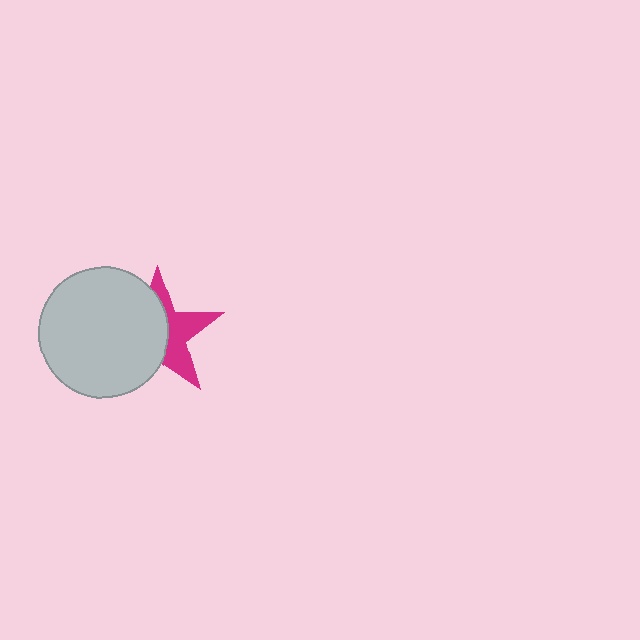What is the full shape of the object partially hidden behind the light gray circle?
The partially hidden object is a magenta star.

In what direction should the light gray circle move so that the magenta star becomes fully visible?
The light gray circle should move left. That is the shortest direction to clear the overlap and leave the magenta star fully visible.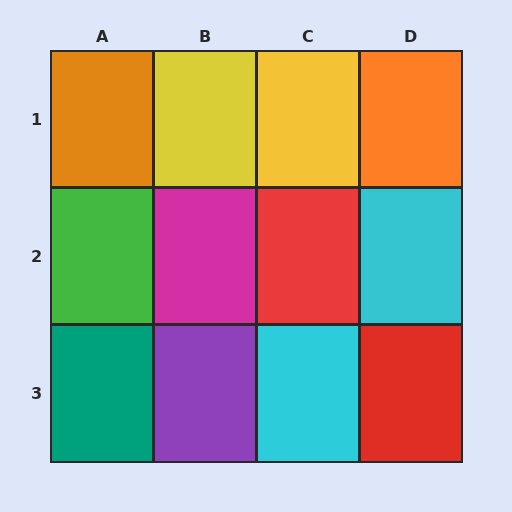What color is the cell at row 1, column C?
Yellow.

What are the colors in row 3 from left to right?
Teal, purple, cyan, red.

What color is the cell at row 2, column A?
Green.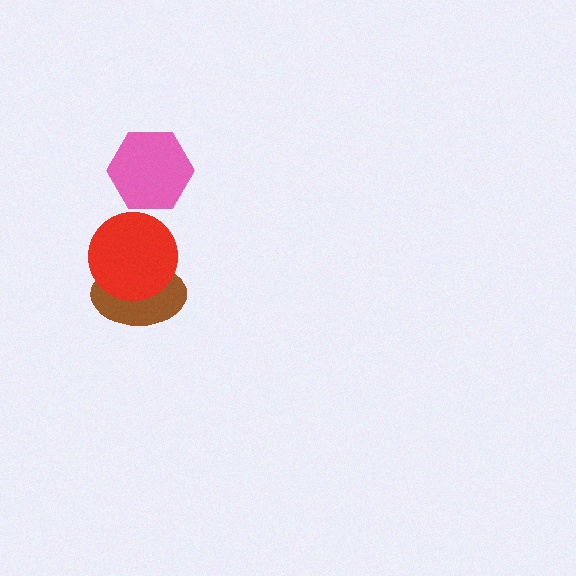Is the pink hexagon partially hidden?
No, no other shape covers it.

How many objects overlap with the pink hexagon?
0 objects overlap with the pink hexagon.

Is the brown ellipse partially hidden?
Yes, it is partially covered by another shape.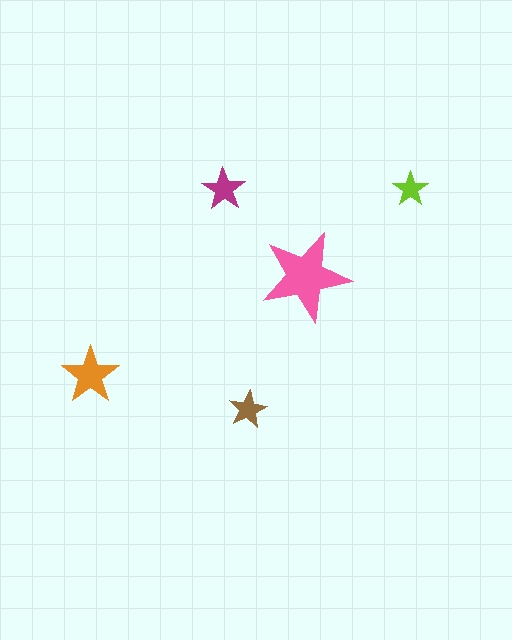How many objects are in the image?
There are 5 objects in the image.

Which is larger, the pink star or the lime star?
The pink one.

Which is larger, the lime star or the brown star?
The brown one.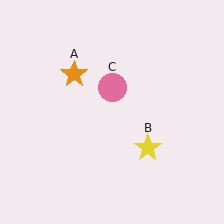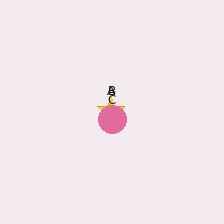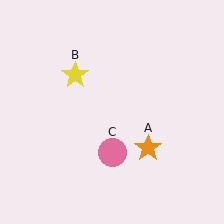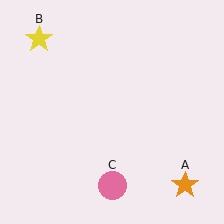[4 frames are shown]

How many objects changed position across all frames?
3 objects changed position: orange star (object A), yellow star (object B), pink circle (object C).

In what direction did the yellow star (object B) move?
The yellow star (object B) moved up and to the left.